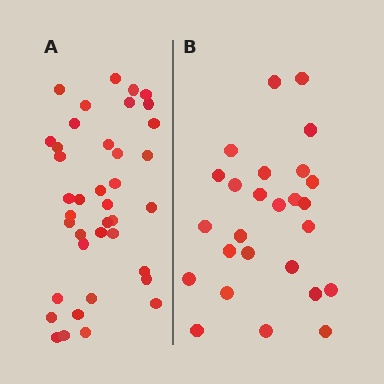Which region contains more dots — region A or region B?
Region A (the left region) has more dots.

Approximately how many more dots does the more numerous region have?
Region A has approximately 15 more dots than region B.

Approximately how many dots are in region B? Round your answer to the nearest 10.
About 30 dots. (The exact count is 26, which rounds to 30.)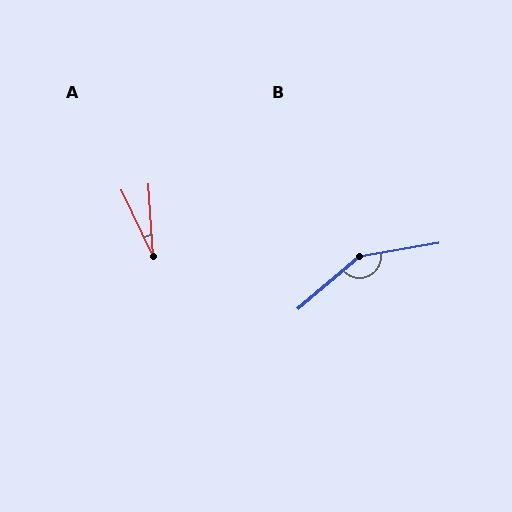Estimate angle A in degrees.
Approximately 22 degrees.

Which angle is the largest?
B, at approximately 149 degrees.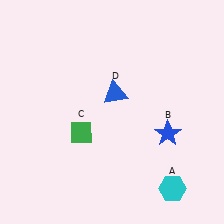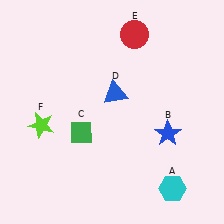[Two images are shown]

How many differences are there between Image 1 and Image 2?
There are 2 differences between the two images.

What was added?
A red circle (E), a lime star (F) were added in Image 2.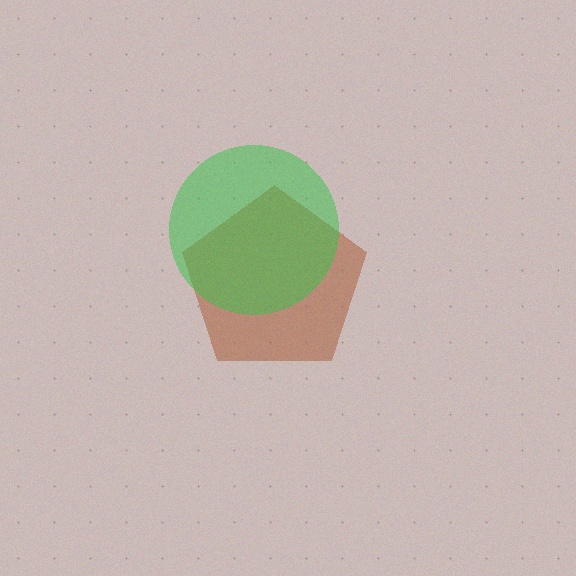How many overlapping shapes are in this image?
There are 2 overlapping shapes in the image.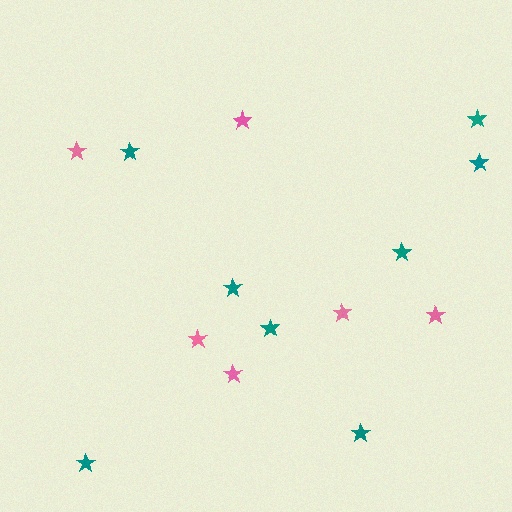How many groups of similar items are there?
There are 2 groups: one group of teal stars (8) and one group of pink stars (6).